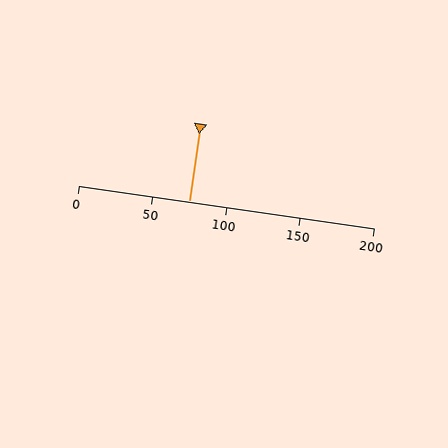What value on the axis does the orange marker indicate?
The marker indicates approximately 75.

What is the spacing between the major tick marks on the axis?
The major ticks are spaced 50 apart.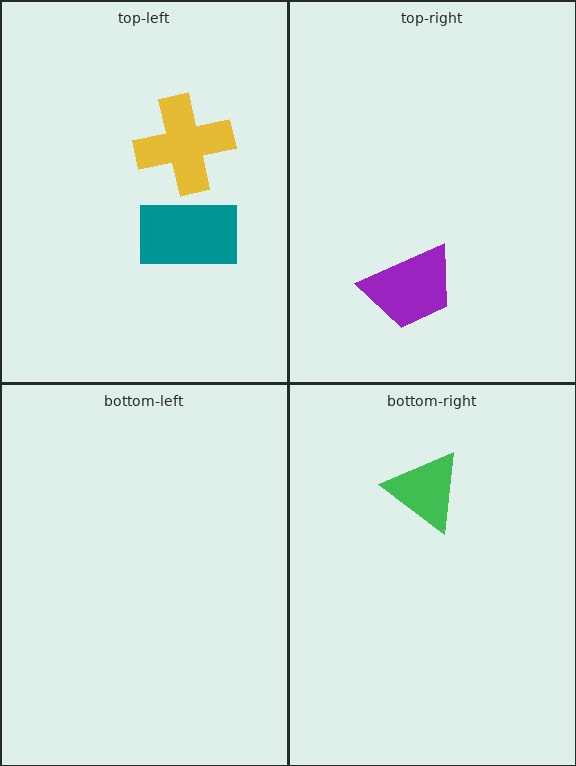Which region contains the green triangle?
The bottom-right region.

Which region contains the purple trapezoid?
The top-right region.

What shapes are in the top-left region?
The yellow cross, the teal rectangle.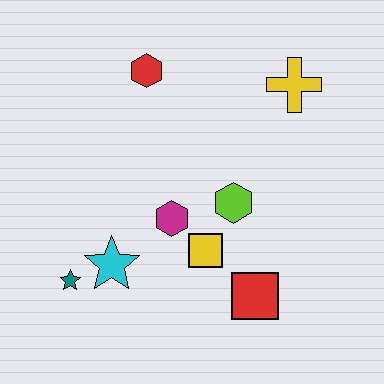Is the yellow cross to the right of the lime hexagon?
Yes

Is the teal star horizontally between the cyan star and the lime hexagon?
No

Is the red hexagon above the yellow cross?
Yes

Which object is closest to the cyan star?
The teal star is closest to the cyan star.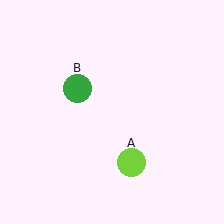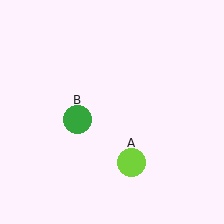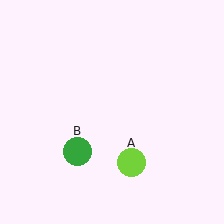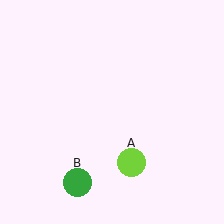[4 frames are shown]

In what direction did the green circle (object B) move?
The green circle (object B) moved down.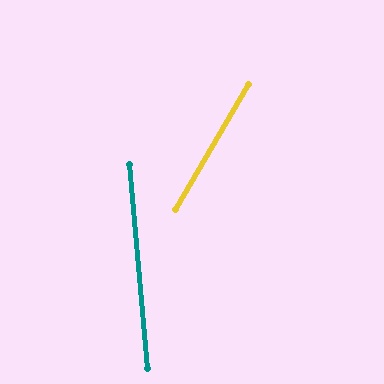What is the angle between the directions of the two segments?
Approximately 36 degrees.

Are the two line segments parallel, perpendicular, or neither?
Neither parallel nor perpendicular — they differ by about 36°.